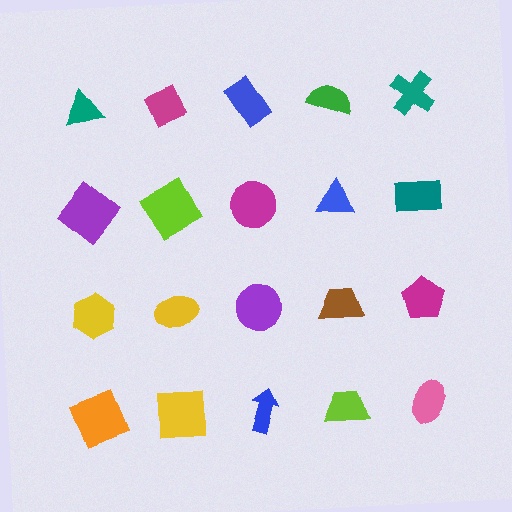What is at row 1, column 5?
A teal cross.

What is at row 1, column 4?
A green semicircle.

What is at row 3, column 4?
A brown trapezoid.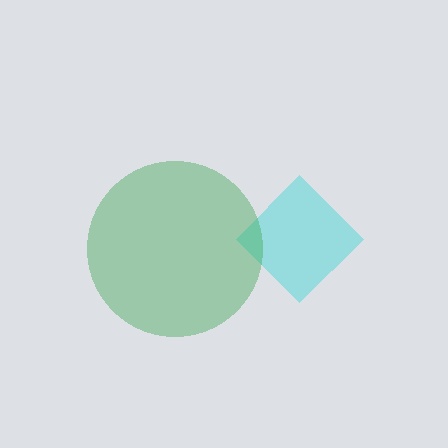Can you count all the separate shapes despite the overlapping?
Yes, there are 2 separate shapes.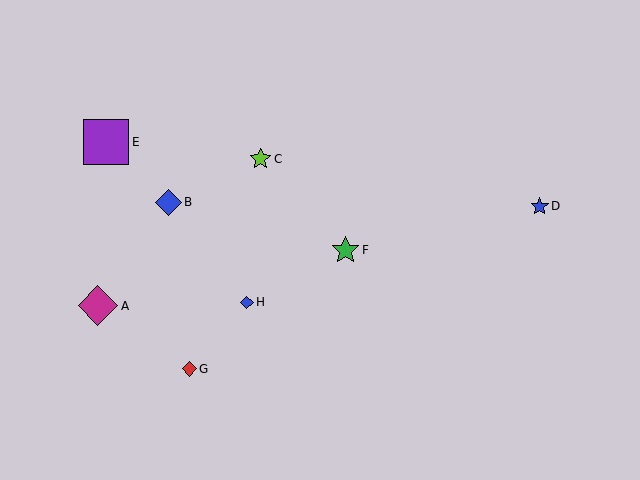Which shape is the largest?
The purple square (labeled E) is the largest.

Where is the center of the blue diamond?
The center of the blue diamond is at (169, 202).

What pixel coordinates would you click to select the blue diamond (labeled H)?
Click at (247, 302) to select the blue diamond H.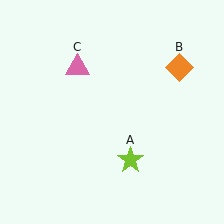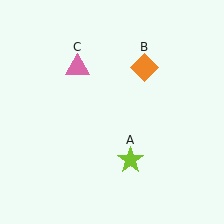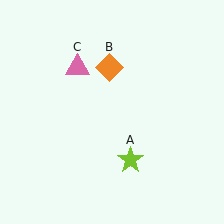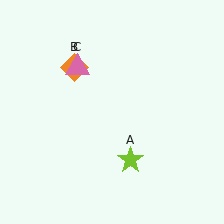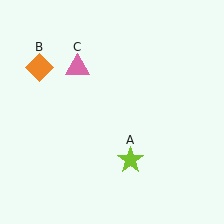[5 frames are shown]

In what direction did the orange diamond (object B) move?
The orange diamond (object B) moved left.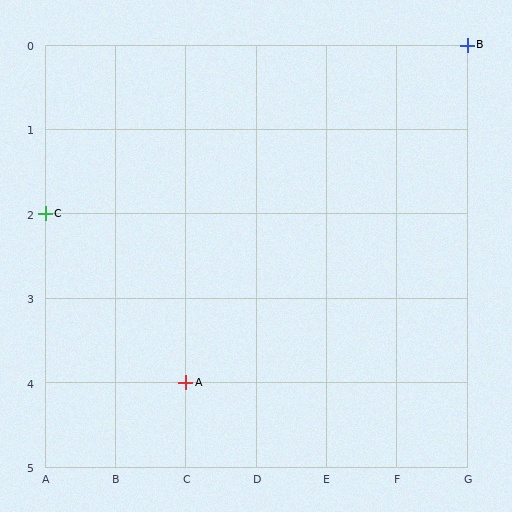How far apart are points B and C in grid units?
Points B and C are 6 columns and 2 rows apart (about 6.3 grid units diagonally).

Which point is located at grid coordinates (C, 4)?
Point A is at (C, 4).